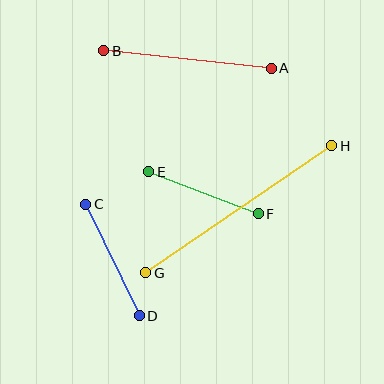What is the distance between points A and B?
The distance is approximately 168 pixels.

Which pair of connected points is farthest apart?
Points G and H are farthest apart.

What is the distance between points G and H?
The distance is approximately 225 pixels.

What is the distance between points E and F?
The distance is approximately 117 pixels.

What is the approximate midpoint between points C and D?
The midpoint is at approximately (112, 260) pixels.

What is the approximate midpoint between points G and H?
The midpoint is at approximately (239, 209) pixels.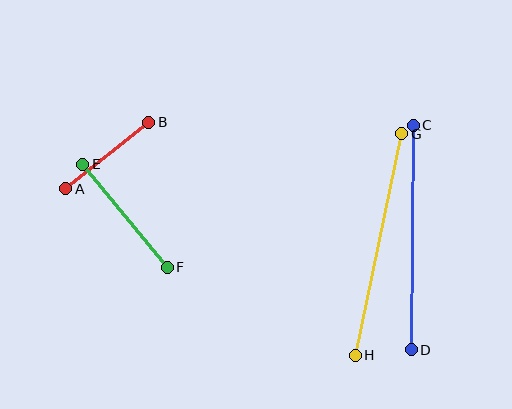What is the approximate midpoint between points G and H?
The midpoint is at approximately (378, 245) pixels.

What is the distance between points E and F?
The distance is approximately 134 pixels.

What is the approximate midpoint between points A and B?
The midpoint is at approximately (107, 155) pixels.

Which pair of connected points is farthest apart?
Points G and H are farthest apart.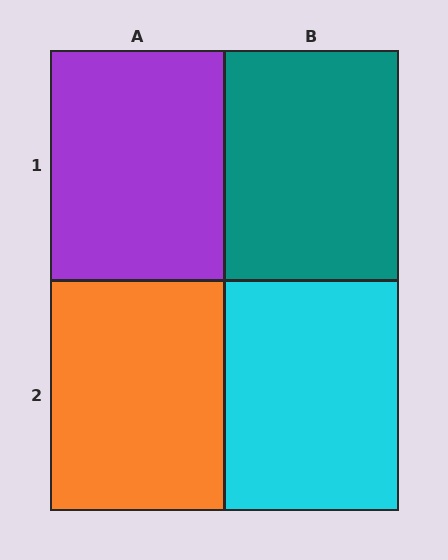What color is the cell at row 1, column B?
Teal.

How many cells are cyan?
1 cell is cyan.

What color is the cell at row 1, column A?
Purple.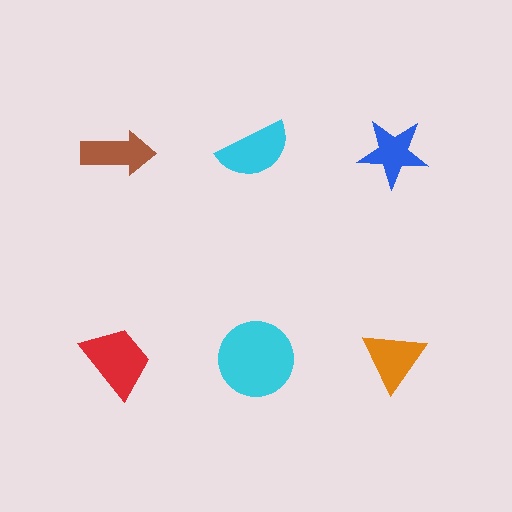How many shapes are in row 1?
3 shapes.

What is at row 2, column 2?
A cyan circle.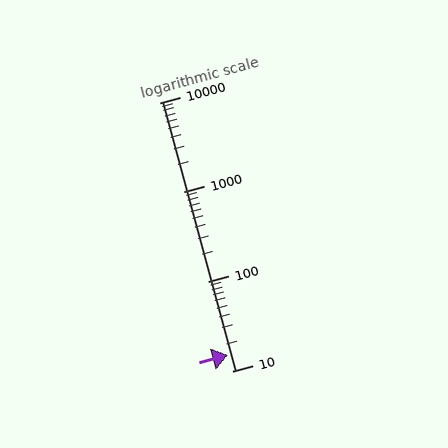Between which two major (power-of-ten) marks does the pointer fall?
The pointer is between 10 and 100.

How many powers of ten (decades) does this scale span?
The scale spans 3 decades, from 10 to 10000.